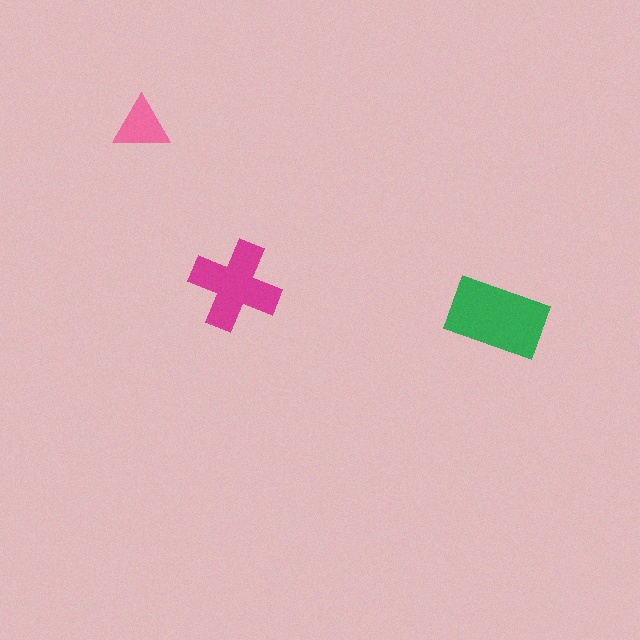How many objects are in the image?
There are 3 objects in the image.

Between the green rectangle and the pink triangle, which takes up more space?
The green rectangle.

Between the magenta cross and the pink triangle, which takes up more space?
The magenta cross.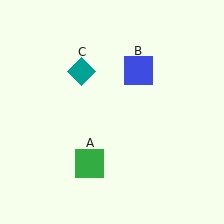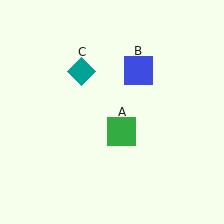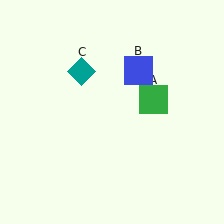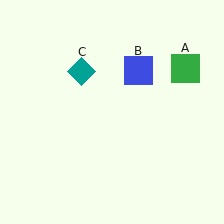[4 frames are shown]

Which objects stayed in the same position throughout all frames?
Blue square (object B) and teal diamond (object C) remained stationary.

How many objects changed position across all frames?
1 object changed position: green square (object A).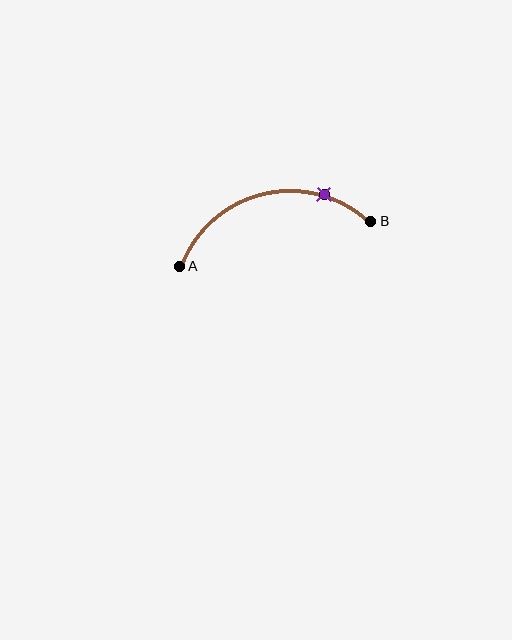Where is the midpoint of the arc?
The arc midpoint is the point on the curve farthest from the straight line joining A and B. It sits above that line.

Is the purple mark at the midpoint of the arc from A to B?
No. The purple mark lies on the arc but is closer to endpoint B. The arc midpoint would be at the point on the curve equidistant along the arc from both A and B.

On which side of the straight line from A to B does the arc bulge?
The arc bulges above the straight line connecting A and B.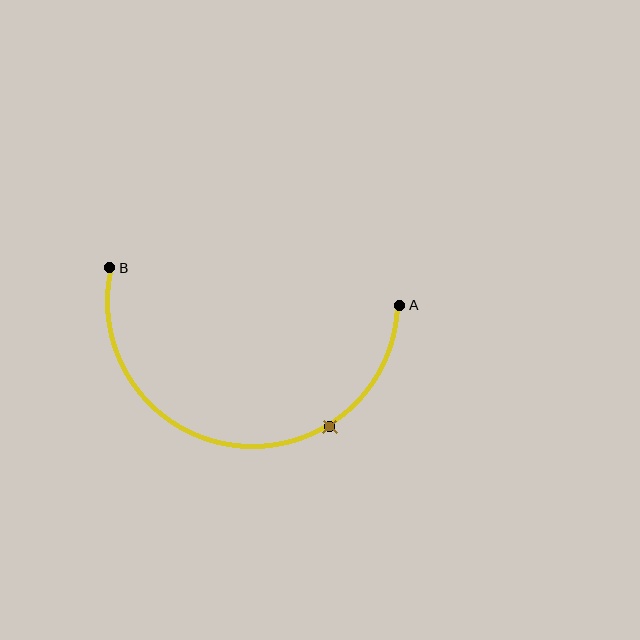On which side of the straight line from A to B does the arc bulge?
The arc bulges below the straight line connecting A and B.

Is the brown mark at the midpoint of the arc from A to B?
No. The brown mark lies on the arc but is closer to endpoint A. The arc midpoint would be at the point on the curve equidistant along the arc from both A and B.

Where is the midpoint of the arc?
The arc midpoint is the point on the curve farthest from the straight line joining A and B. It sits below that line.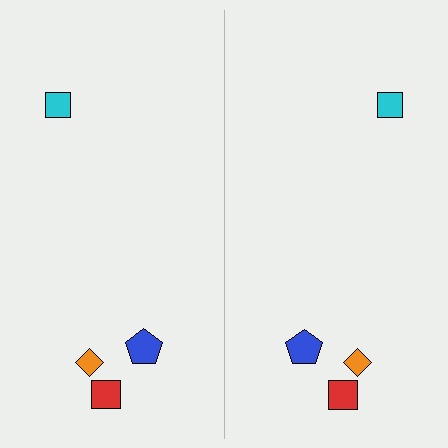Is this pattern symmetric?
Yes, this pattern has bilateral (reflection) symmetry.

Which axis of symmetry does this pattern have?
The pattern has a vertical axis of symmetry running through the center of the image.